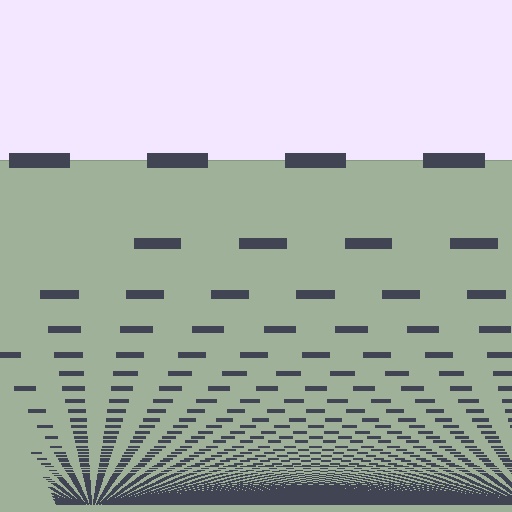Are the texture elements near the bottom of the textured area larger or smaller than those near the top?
Smaller. The gradient is inverted — elements near the bottom are smaller and denser.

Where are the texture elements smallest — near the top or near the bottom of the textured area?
Near the bottom.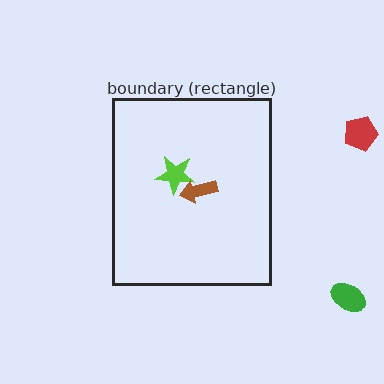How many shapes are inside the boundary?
2 inside, 2 outside.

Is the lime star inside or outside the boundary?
Inside.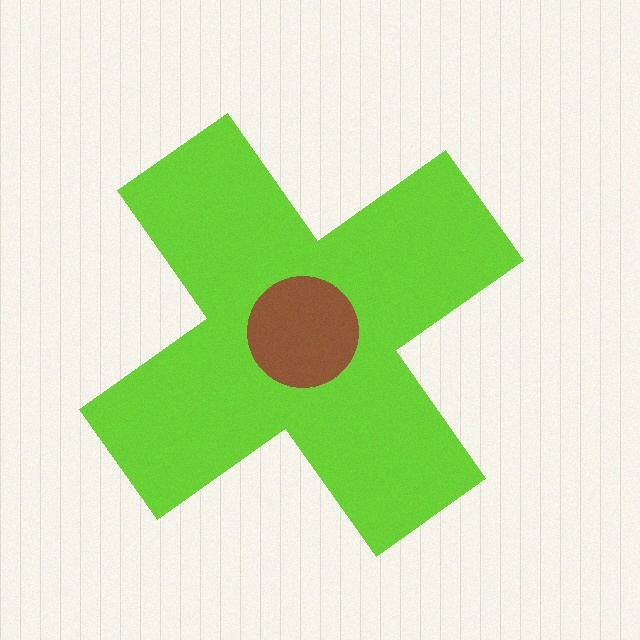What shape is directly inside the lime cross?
The brown circle.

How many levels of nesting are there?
2.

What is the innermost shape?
The brown circle.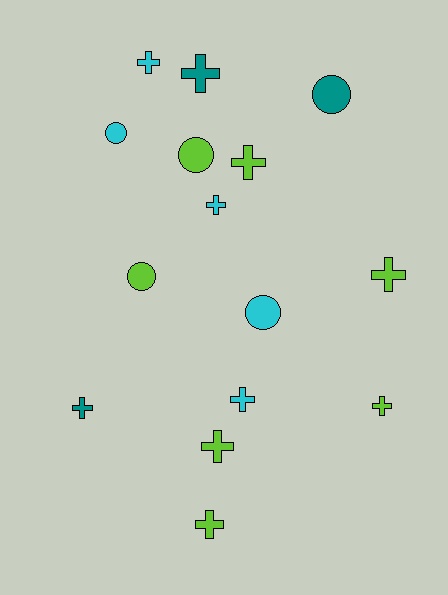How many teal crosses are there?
There are 2 teal crosses.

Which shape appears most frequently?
Cross, with 10 objects.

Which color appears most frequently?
Lime, with 7 objects.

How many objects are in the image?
There are 15 objects.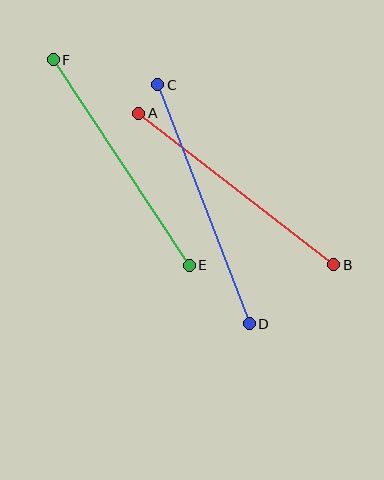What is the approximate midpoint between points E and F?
The midpoint is at approximately (121, 163) pixels.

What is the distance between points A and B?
The distance is approximately 247 pixels.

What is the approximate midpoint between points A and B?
The midpoint is at approximately (236, 189) pixels.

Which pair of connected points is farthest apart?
Points C and D are farthest apart.